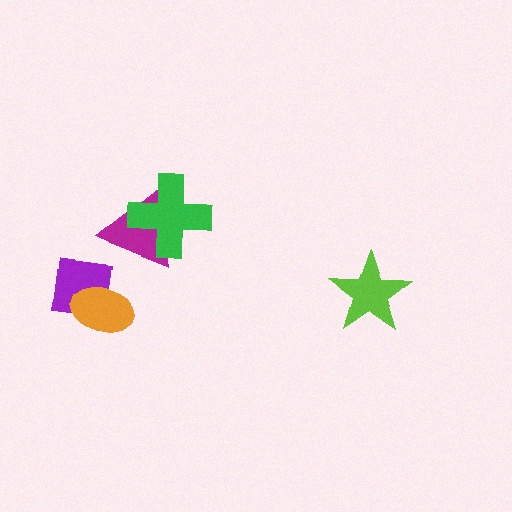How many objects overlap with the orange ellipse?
1 object overlaps with the orange ellipse.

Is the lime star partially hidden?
No, no other shape covers it.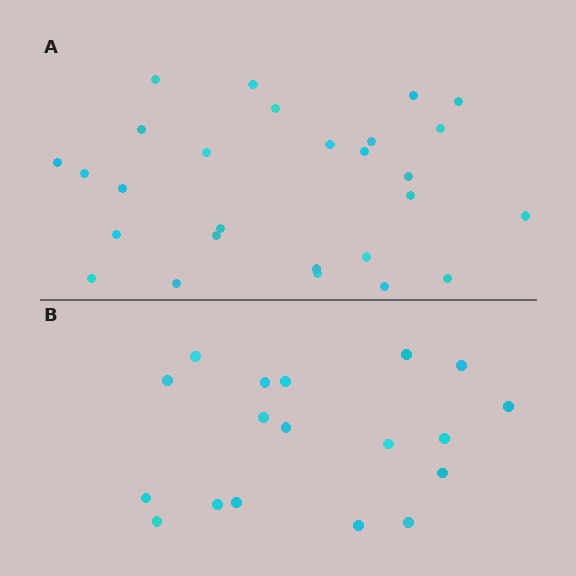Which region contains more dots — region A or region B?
Region A (the top region) has more dots.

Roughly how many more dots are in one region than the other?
Region A has roughly 8 or so more dots than region B.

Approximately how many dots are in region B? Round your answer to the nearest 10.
About 20 dots. (The exact count is 18, which rounds to 20.)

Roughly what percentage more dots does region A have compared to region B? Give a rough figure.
About 50% more.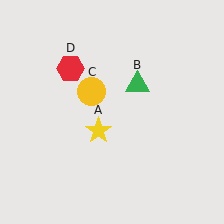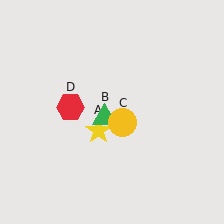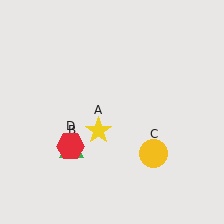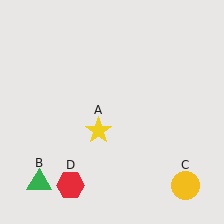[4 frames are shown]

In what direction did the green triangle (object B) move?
The green triangle (object B) moved down and to the left.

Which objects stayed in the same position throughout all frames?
Yellow star (object A) remained stationary.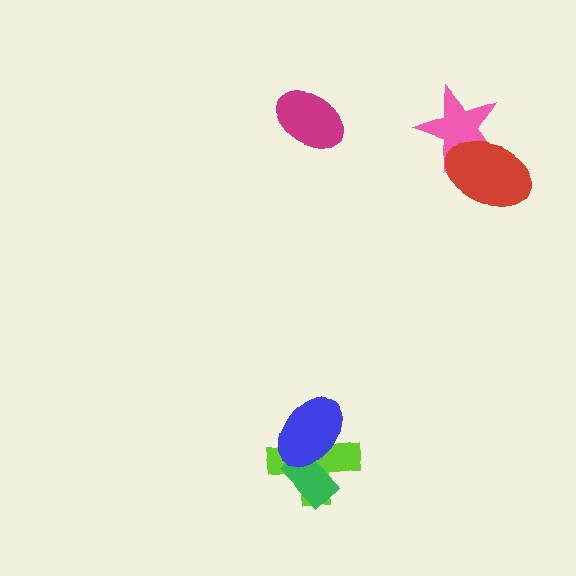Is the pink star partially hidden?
Yes, it is partially covered by another shape.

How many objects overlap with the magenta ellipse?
0 objects overlap with the magenta ellipse.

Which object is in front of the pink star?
The red ellipse is in front of the pink star.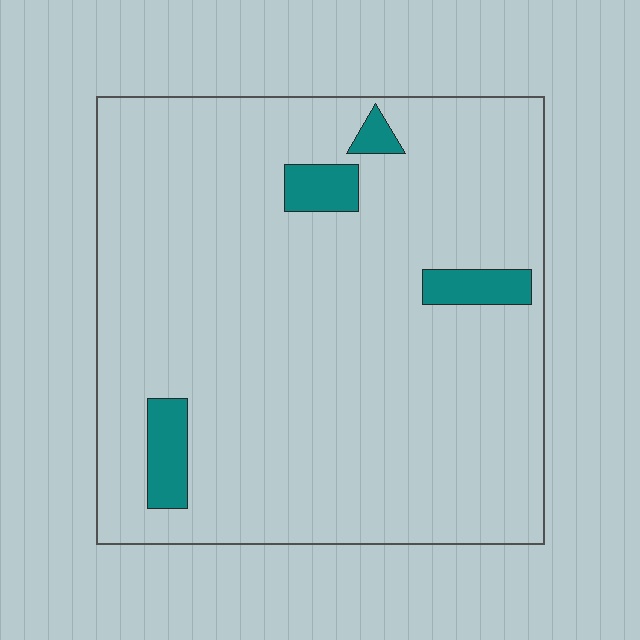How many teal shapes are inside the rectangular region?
4.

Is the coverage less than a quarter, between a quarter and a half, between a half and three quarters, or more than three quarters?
Less than a quarter.